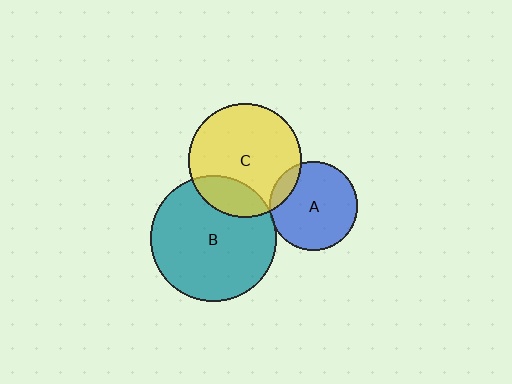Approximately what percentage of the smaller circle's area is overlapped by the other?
Approximately 5%.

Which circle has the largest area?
Circle B (teal).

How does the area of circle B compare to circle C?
Approximately 1.2 times.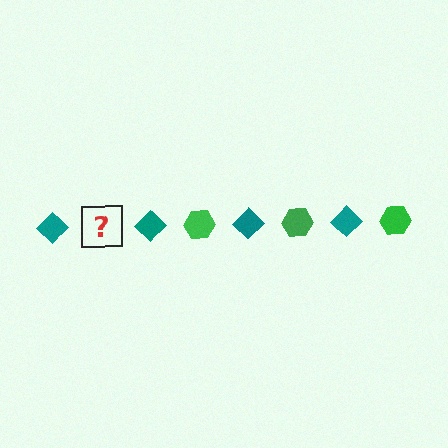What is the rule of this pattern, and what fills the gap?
The rule is that the pattern alternates between teal diamond and green hexagon. The gap should be filled with a green hexagon.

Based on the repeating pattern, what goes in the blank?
The blank should be a green hexagon.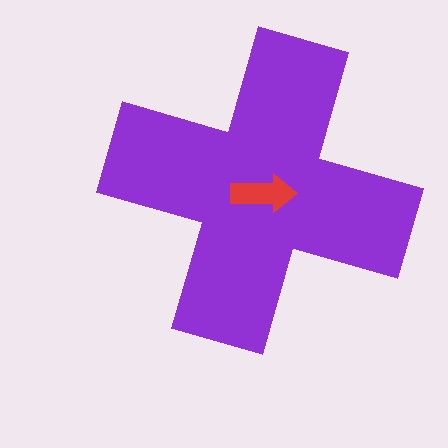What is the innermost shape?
The red arrow.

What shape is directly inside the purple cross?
The red arrow.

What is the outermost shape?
The purple cross.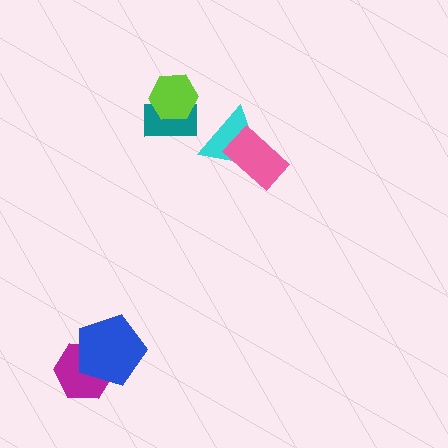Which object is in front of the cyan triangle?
The pink rectangle is in front of the cyan triangle.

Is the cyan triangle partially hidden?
Yes, it is partially covered by another shape.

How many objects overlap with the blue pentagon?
1 object overlaps with the blue pentagon.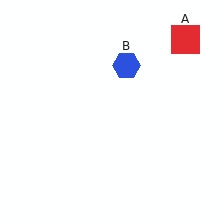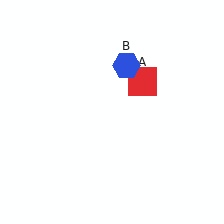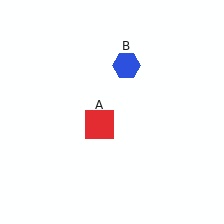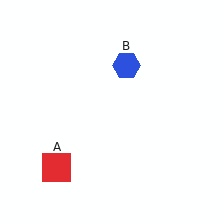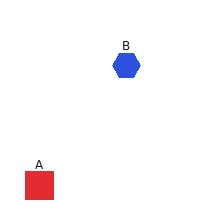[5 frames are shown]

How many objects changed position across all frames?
1 object changed position: red square (object A).